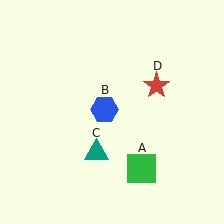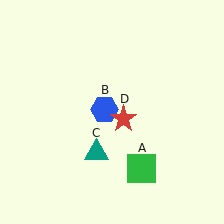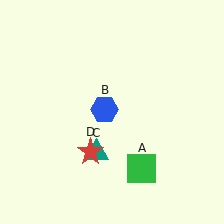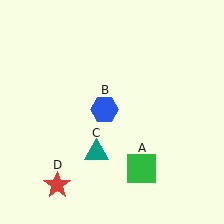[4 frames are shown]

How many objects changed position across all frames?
1 object changed position: red star (object D).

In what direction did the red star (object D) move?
The red star (object D) moved down and to the left.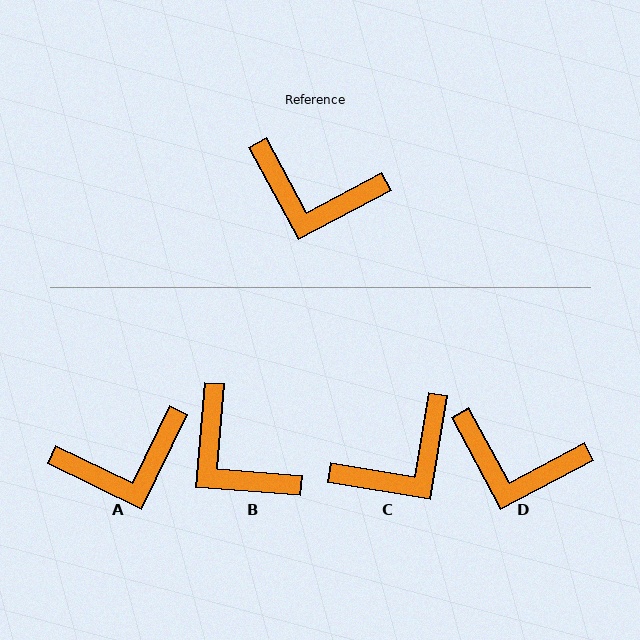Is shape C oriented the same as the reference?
No, it is off by about 53 degrees.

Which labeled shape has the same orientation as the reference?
D.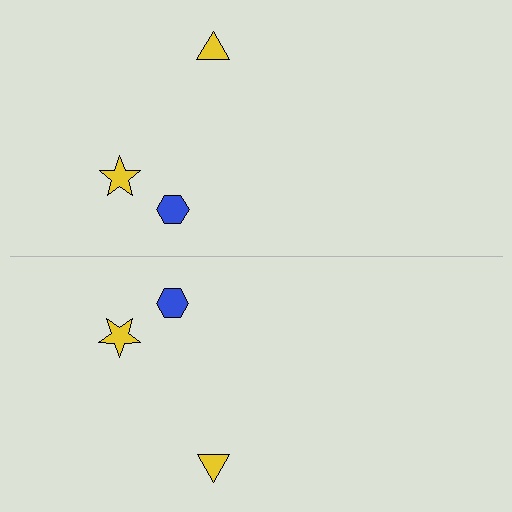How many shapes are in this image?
There are 6 shapes in this image.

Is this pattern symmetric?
Yes, this pattern has bilateral (reflection) symmetry.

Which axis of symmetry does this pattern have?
The pattern has a horizontal axis of symmetry running through the center of the image.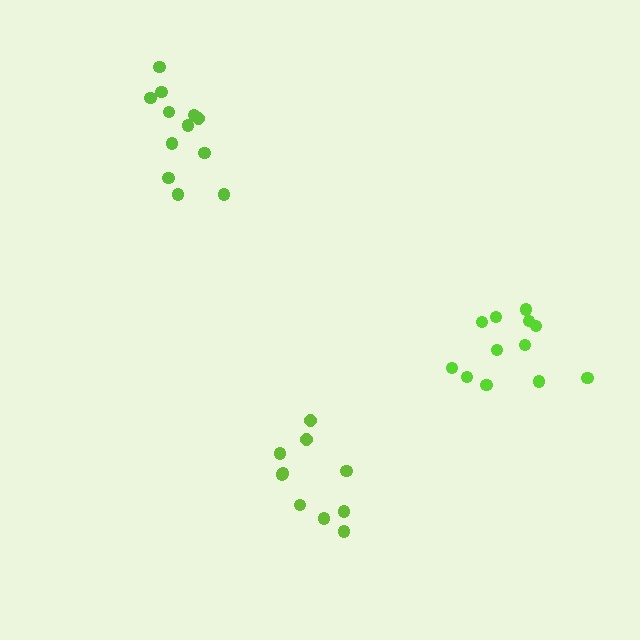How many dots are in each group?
Group 1: 10 dots, Group 2: 12 dots, Group 3: 12 dots (34 total).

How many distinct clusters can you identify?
There are 3 distinct clusters.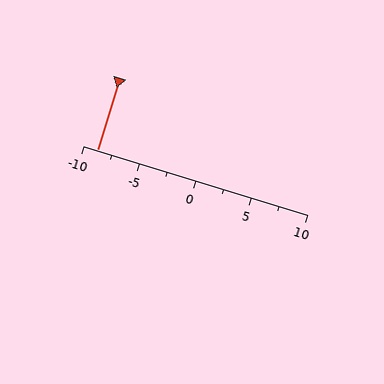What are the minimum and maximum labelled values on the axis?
The axis runs from -10 to 10.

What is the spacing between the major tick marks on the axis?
The major ticks are spaced 5 apart.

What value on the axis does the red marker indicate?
The marker indicates approximately -8.8.